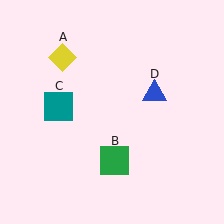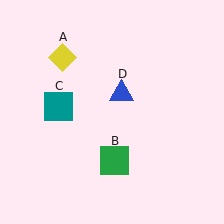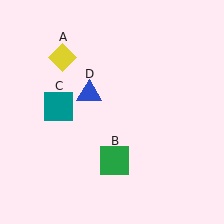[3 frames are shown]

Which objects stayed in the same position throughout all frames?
Yellow diamond (object A) and green square (object B) and teal square (object C) remained stationary.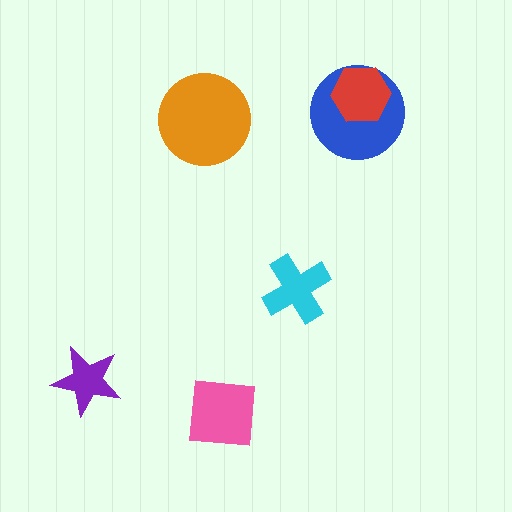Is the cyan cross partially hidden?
No, no other shape covers it.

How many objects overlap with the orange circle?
0 objects overlap with the orange circle.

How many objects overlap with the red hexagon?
1 object overlaps with the red hexagon.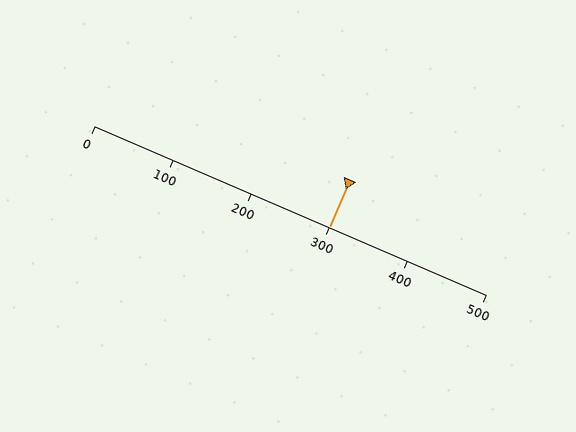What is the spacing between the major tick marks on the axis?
The major ticks are spaced 100 apart.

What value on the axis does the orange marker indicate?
The marker indicates approximately 300.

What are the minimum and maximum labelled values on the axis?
The axis runs from 0 to 500.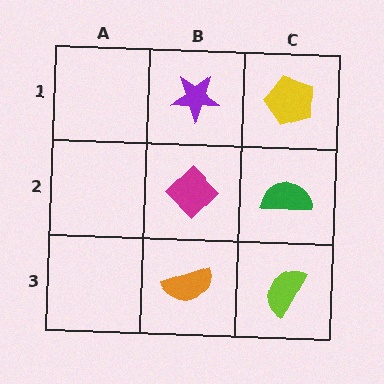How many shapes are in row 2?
2 shapes.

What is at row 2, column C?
A green semicircle.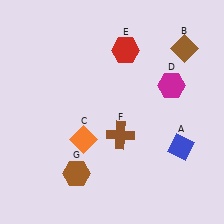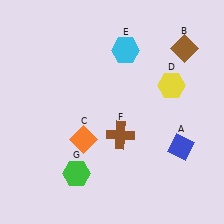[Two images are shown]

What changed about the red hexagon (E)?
In Image 1, E is red. In Image 2, it changed to cyan.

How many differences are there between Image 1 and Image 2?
There are 3 differences between the two images.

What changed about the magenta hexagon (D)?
In Image 1, D is magenta. In Image 2, it changed to yellow.